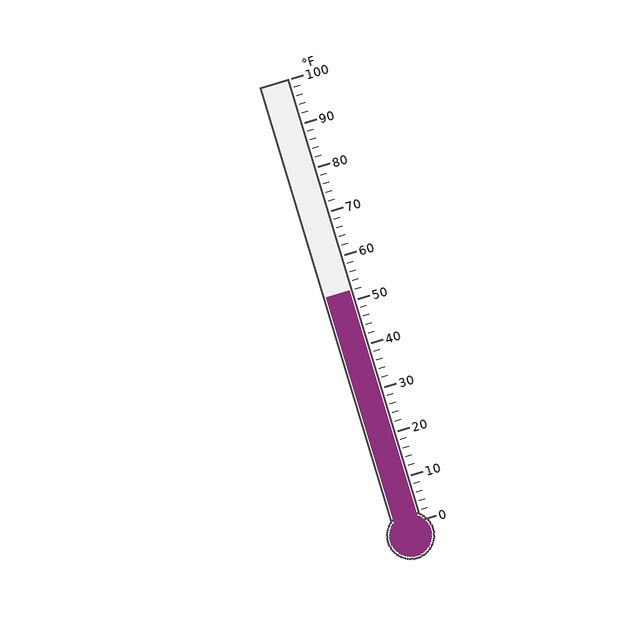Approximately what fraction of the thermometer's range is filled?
The thermometer is filled to approximately 50% of its range.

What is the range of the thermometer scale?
The thermometer scale ranges from 0°F to 100°F.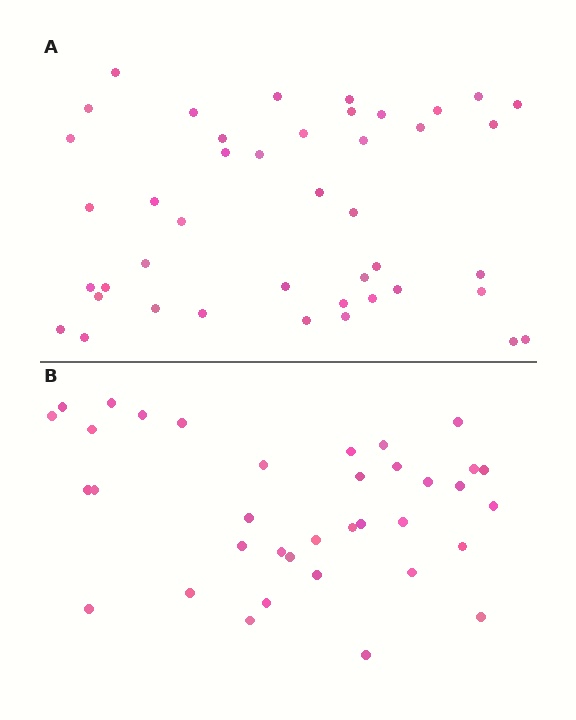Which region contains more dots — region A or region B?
Region A (the top region) has more dots.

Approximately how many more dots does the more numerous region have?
Region A has roughly 8 or so more dots than region B.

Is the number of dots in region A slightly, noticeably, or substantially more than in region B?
Region A has only slightly more — the two regions are fairly close. The ratio is roughly 1.2 to 1.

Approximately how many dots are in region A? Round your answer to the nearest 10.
About 40 dots. (The exact count is 43, which rounds to 40.)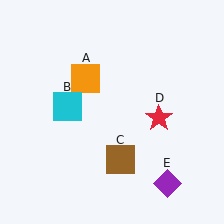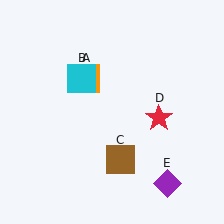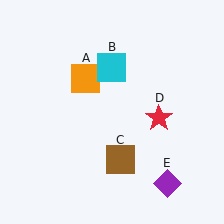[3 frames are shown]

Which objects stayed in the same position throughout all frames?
Orange square (object A) and brown square (object C) and red star (object D) and purple diamond (object E) remained stationary.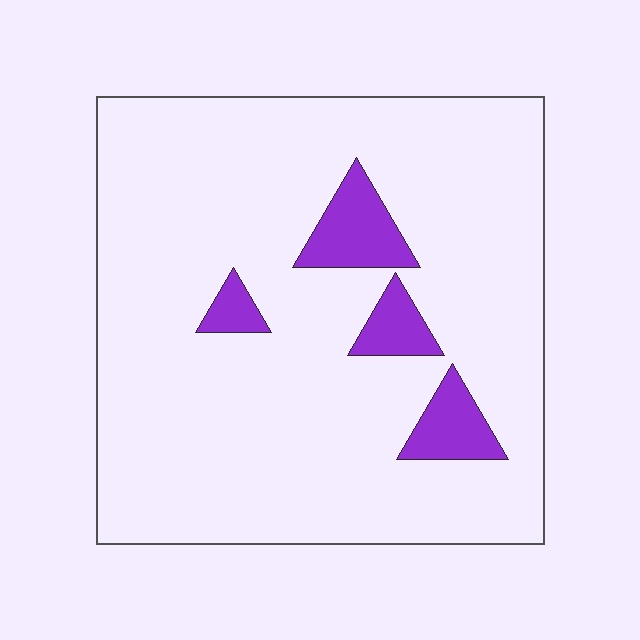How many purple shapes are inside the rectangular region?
4.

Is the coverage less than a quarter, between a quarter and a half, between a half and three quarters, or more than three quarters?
Less than a quarter.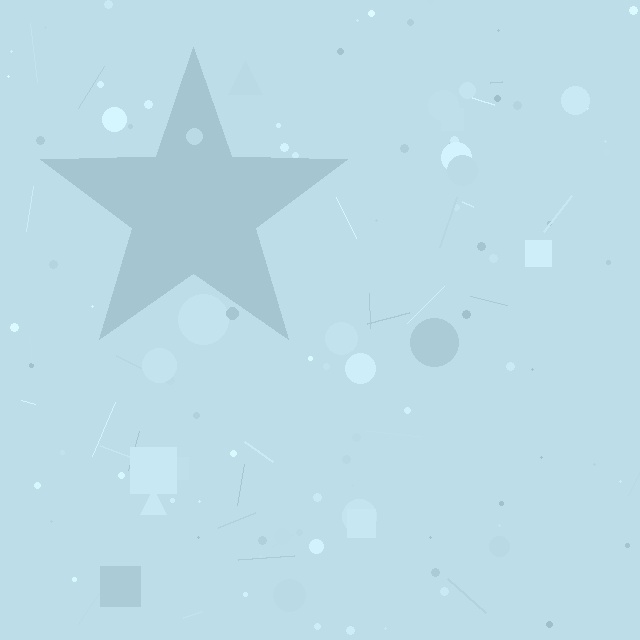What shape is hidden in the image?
A star is hidden in the image.